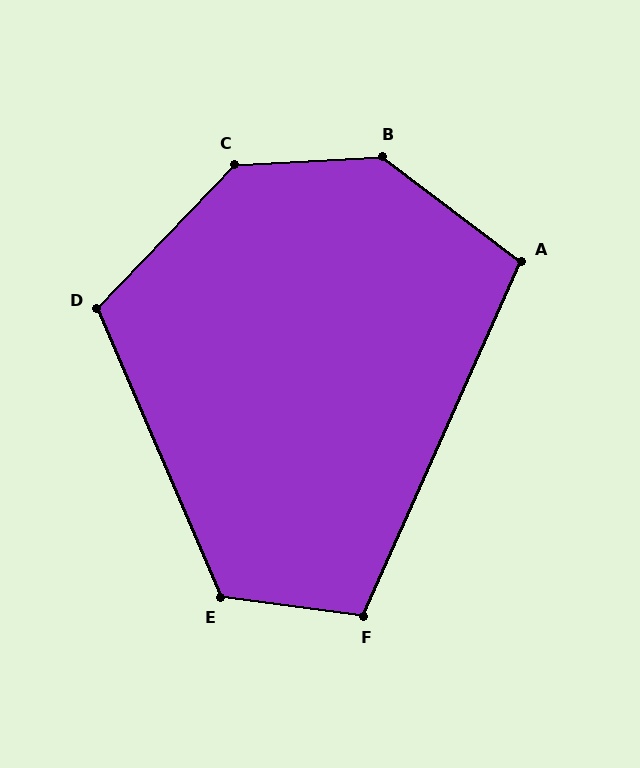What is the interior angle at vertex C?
Approximately 137 degrees (obtuse).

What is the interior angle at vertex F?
Approximately 107 degrees (obtuse).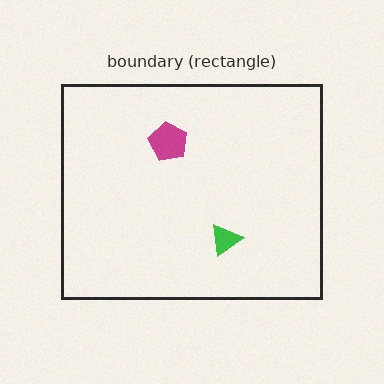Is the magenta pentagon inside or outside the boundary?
Inside.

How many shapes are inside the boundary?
2 inside, 0 outside.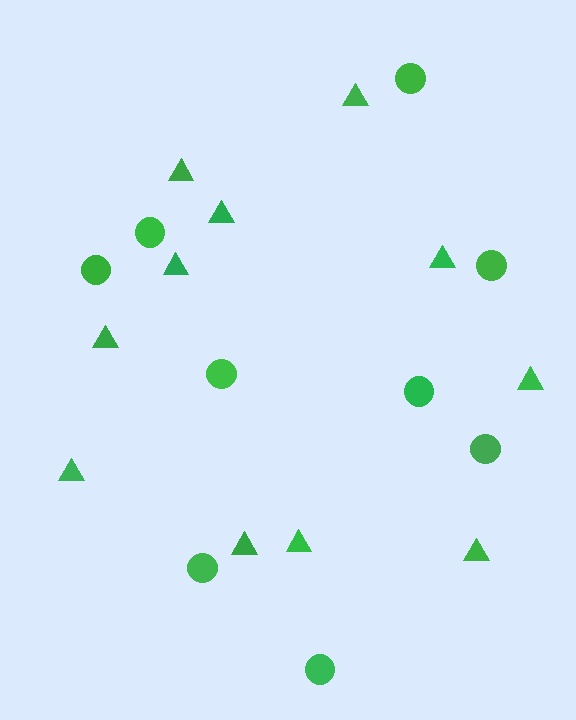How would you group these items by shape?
There are 2 groups: one group of triangles (11) and one group of circles (9).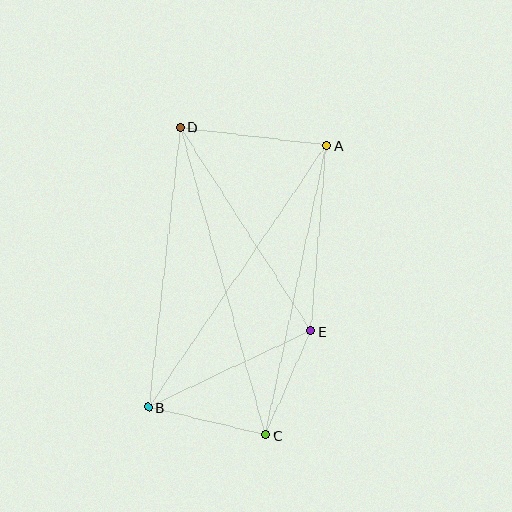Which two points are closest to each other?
Points C and E are closest to each other.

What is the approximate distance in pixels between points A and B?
The distance between A and B is approximately 317 pixels.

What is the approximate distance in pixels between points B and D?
The distance between B and D is approximately 282 pixels.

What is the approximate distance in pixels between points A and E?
The distance between A and E is approximately 187 pixels.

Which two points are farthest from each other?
Points C and D are farthest from each other.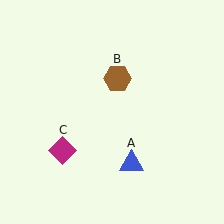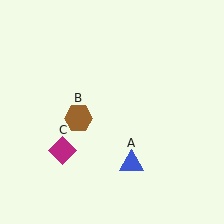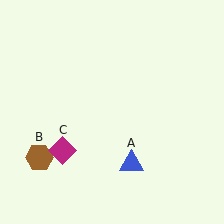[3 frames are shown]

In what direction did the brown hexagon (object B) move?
The brown hexagon (object B) moved down and to the left.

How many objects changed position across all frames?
1 object changed position: brown hexagon (object B).